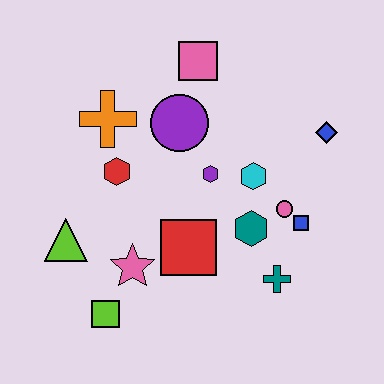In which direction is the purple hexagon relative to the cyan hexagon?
The purple hexagon is to the left of the cyan hexagon.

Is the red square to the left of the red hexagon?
No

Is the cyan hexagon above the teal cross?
Yes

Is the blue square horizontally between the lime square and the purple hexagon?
No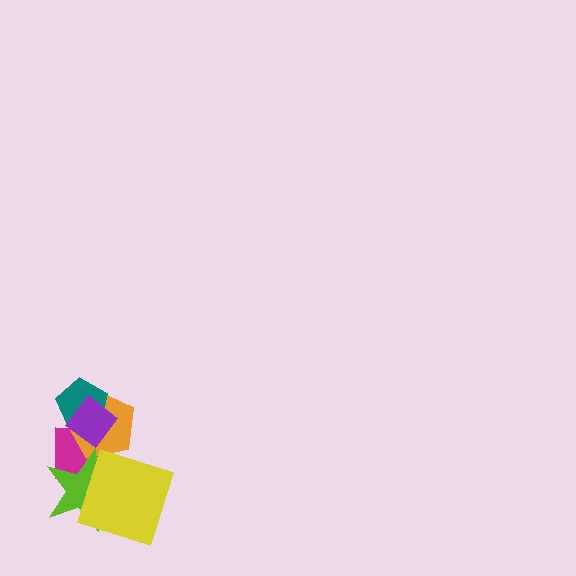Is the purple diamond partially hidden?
No, no other shape covers it.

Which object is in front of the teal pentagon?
The purple diamond is in front of the teal pentagon.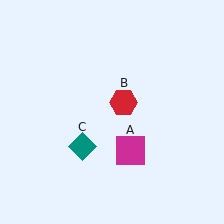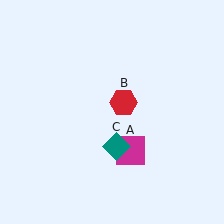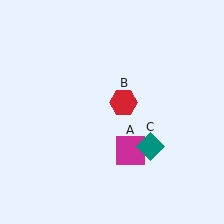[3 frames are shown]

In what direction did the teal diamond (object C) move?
The teal diamond (object C) moved right.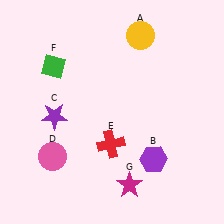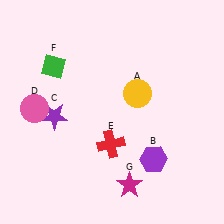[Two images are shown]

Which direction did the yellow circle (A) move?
The yellow circle (A) moved down.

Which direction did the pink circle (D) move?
The pink circle (D) moved up.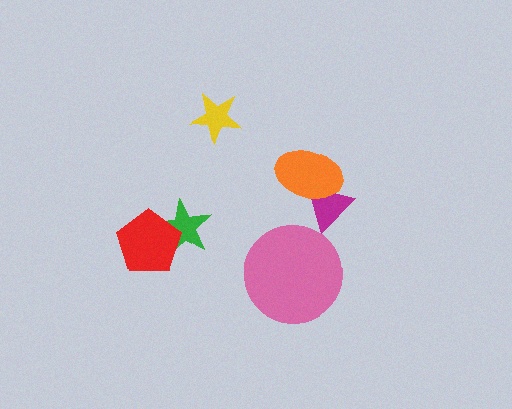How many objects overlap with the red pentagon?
1 object overlaps with the red pentagon.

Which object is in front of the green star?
The red pentagon is in front of the green star.